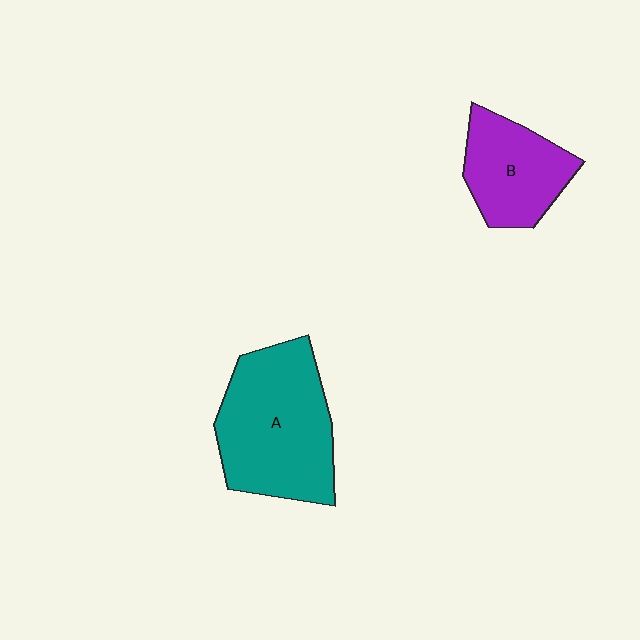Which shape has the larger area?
Shape A (teal).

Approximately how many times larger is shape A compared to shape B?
Approximately 1.6 times.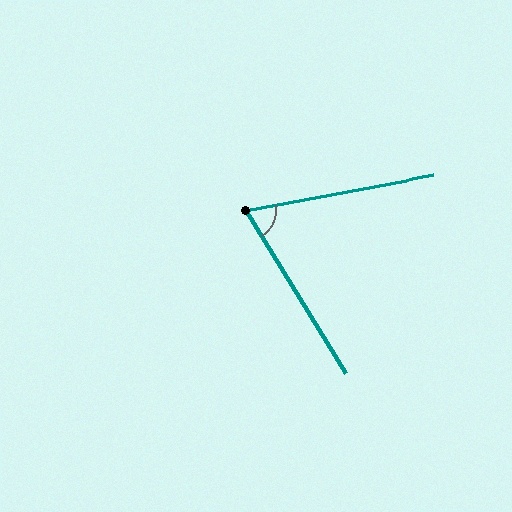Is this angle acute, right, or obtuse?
It is acute.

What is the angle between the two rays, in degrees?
Approximately 69 degrees.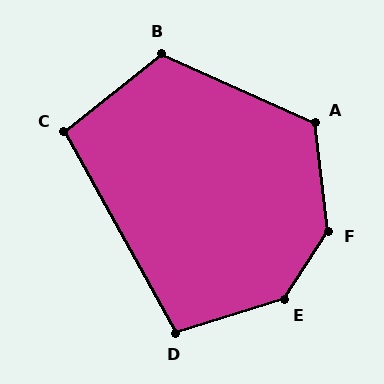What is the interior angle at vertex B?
Approximately 117 degrees (obtuse).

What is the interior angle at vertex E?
Approximately 140 degrees (obtuse).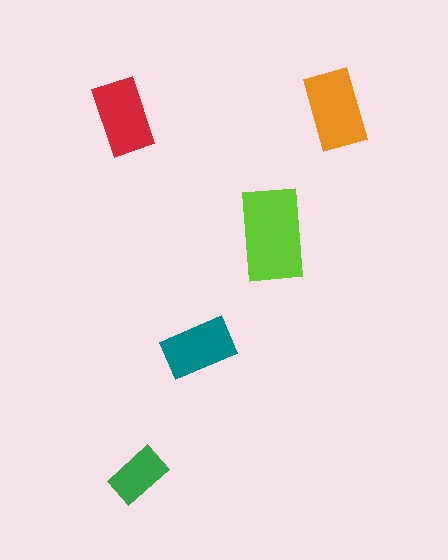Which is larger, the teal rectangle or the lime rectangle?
The lime one.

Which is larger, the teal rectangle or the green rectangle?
The teal one.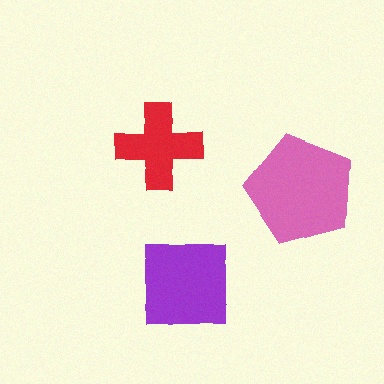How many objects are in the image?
There are 3 objects in the image.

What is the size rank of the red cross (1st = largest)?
3rd.